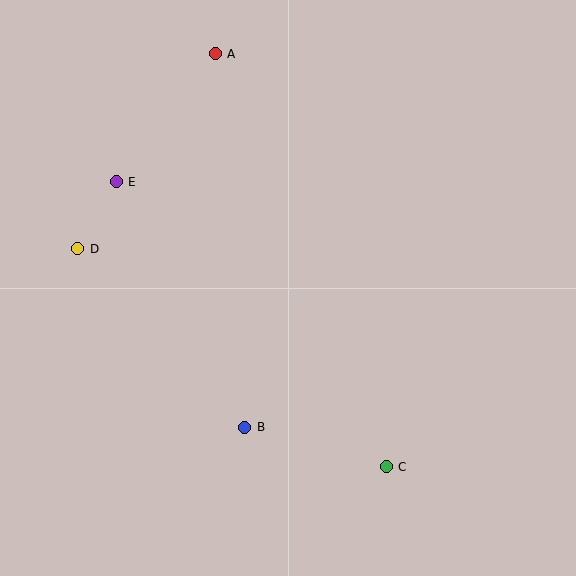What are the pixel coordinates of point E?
Point E is at (116, 182).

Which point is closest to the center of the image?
Point B at (245, 427) is closest to the center.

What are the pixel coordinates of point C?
Point C is at (386, 467).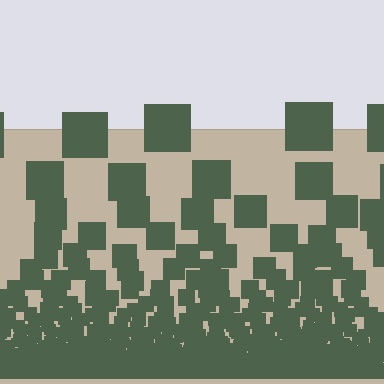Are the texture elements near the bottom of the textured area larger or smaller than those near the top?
Smaller. The gradient is inverted — elements near the bottom are smaller and denser.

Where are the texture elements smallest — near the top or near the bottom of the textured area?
Near the bottom.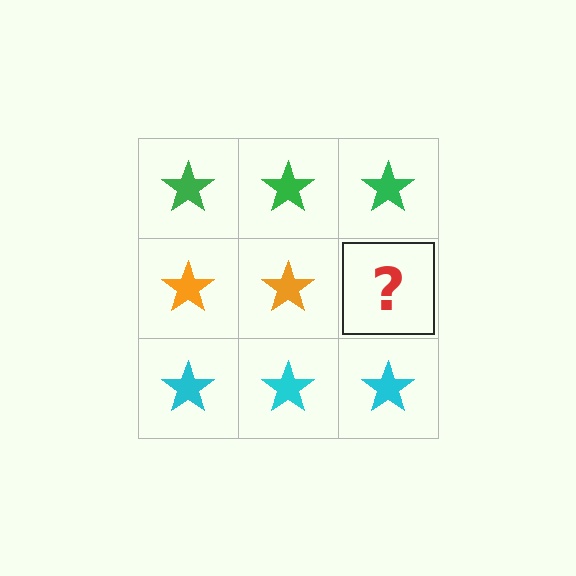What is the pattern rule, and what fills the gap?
The rule is that each row has a consistent color. The gap should be filled with an orange star.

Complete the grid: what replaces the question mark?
The question mark should be replaced with an orange star.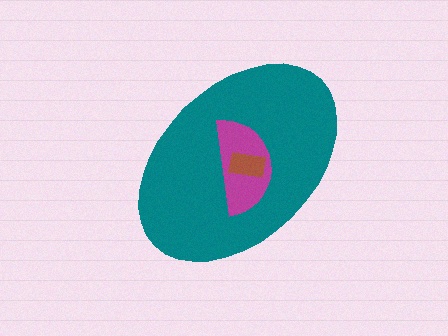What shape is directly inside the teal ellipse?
The magenta semicircle.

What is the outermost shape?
The teal ellipse.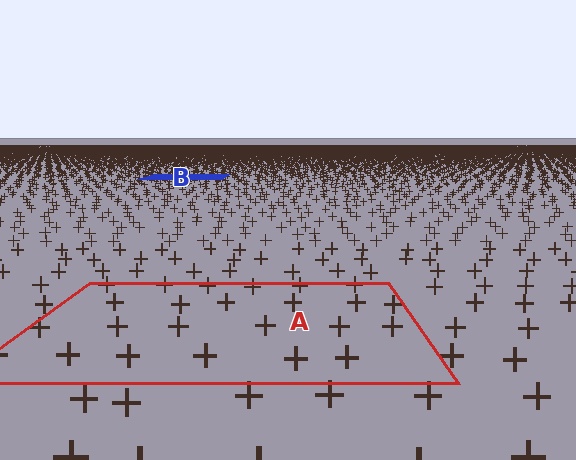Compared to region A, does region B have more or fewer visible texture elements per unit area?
Region B has more texture elements per unit area — they are packed more densely because it is farther away.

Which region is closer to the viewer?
Region A is closer. The texture elements there are larger and more spread out.